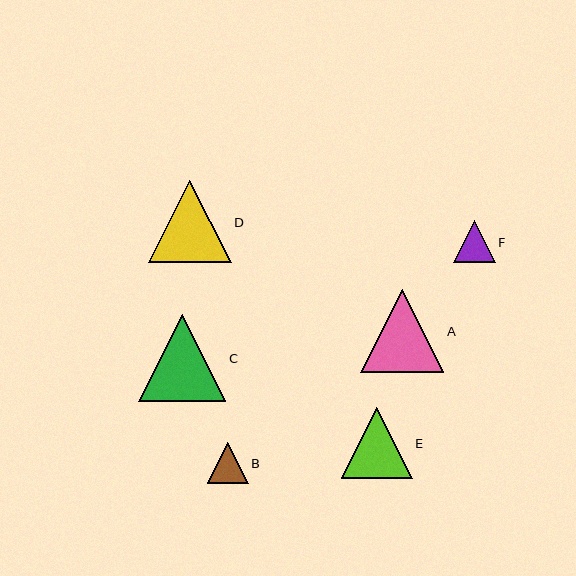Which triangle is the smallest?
Triangle B is the smallest with a size of approximately 41 pixels.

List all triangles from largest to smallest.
From largest to smallest: C, A, D, E, F, B.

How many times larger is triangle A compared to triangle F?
Triangle A is approximately 2.0 times the size of triangle F.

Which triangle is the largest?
Triangle C is the largest with a size of approximately 87 pixels.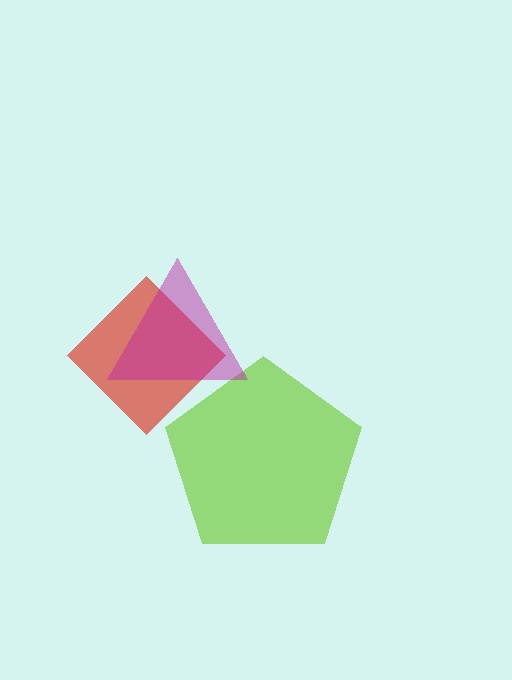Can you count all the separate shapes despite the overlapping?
Yes, there are 3 separate shapes.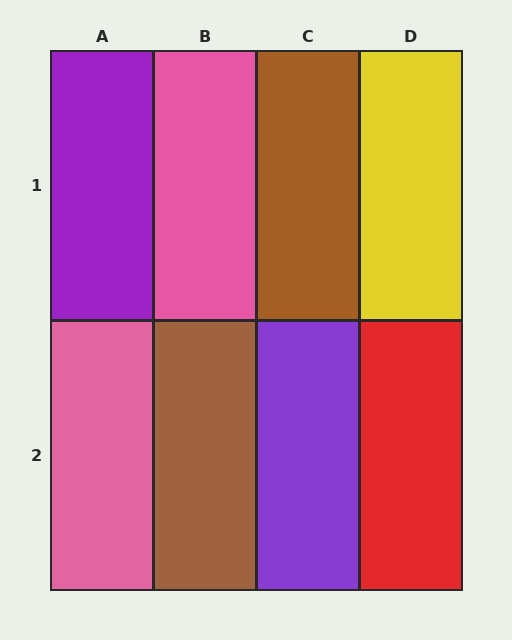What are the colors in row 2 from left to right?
Pink, brown, purple, red.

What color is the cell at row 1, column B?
Pink.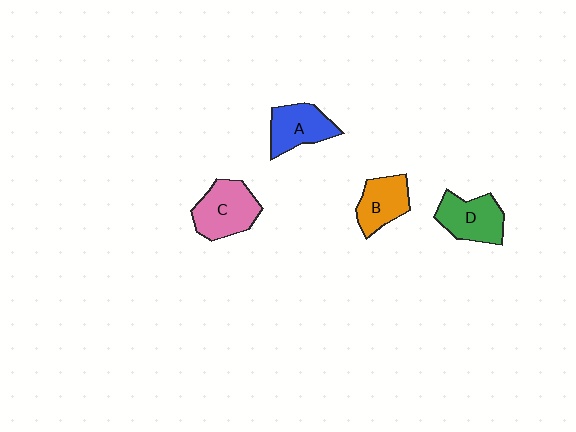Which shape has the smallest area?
Shape B (orange).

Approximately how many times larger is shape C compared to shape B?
Approximately 1.3 times.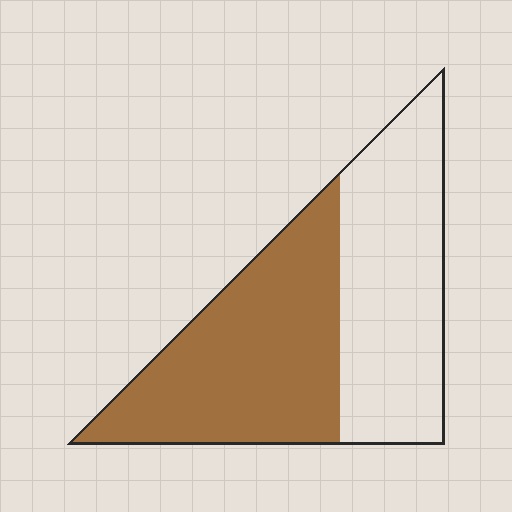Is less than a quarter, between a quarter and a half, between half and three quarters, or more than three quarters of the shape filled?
Between half and three quarters.